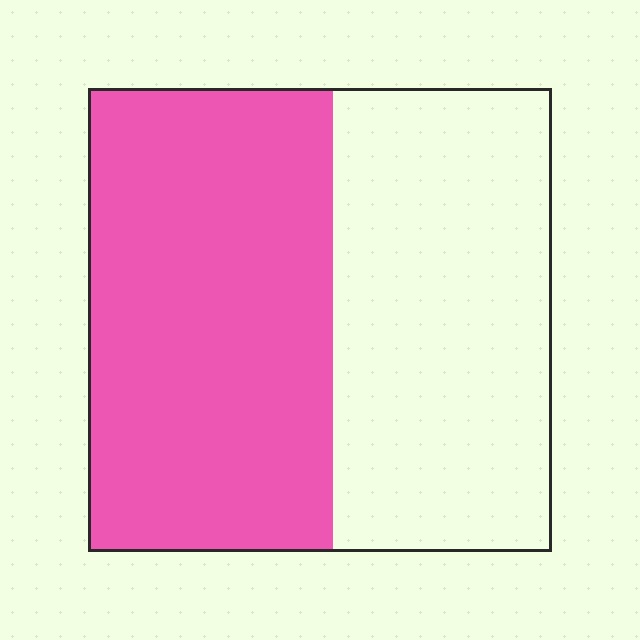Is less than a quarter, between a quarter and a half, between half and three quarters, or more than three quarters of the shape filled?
Between half and three quarters.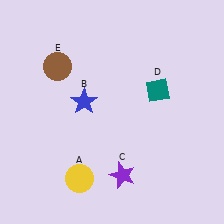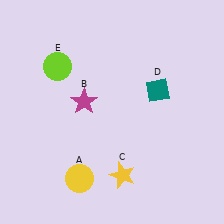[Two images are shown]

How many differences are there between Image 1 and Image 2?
There are 3 differences between the two images.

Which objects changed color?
B changed from blue to magenta. C changed from purple to yellow. E changed from brown to lime.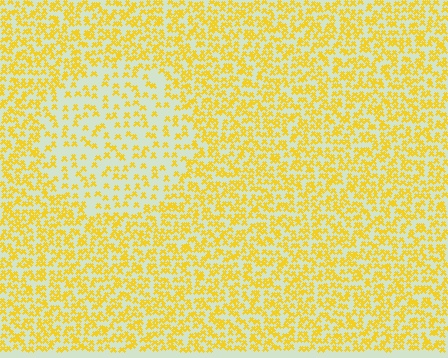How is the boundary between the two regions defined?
The boundary is defined by a change in element density (approximately 2.1x ratio). All elements are the same color, size, and shape.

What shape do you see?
I see a circle.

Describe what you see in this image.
The image contains small yellow elements arranged at two different densities. A circle-shaped region is visible where the elements are less densely packed than the surrounding area.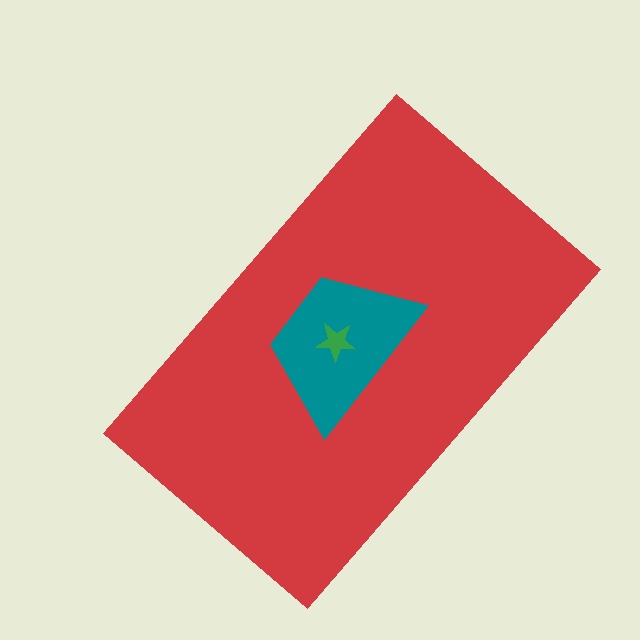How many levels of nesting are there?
3.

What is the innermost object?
The green star.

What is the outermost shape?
The red rectangle.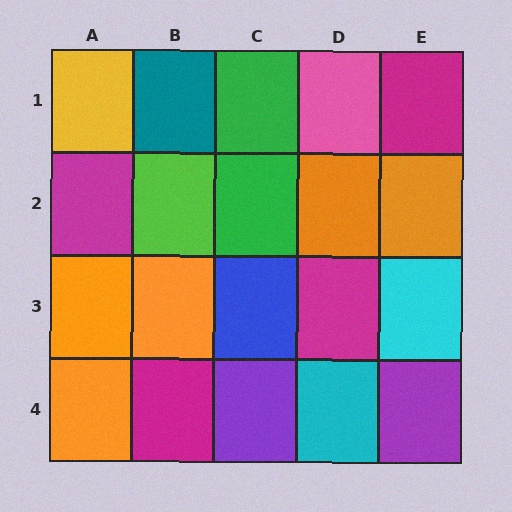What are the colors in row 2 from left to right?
Magenta, lime, green, orange, orange.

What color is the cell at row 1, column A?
Yellow.